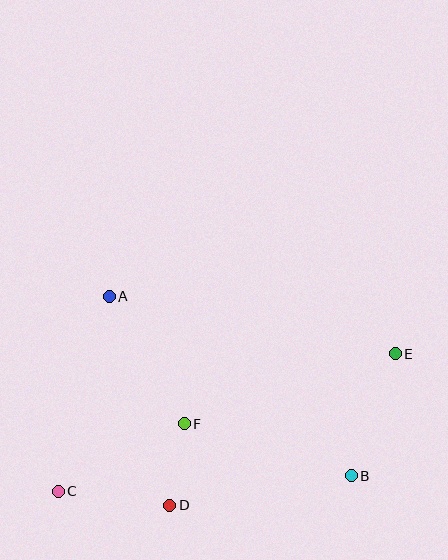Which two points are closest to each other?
Points D and F are closest to each other.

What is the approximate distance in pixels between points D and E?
The distance between D and E is approximately 272 pixels.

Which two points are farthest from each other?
Points C and E are farthest from each other.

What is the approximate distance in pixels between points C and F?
The distance between C and F is approximately 142 pixels.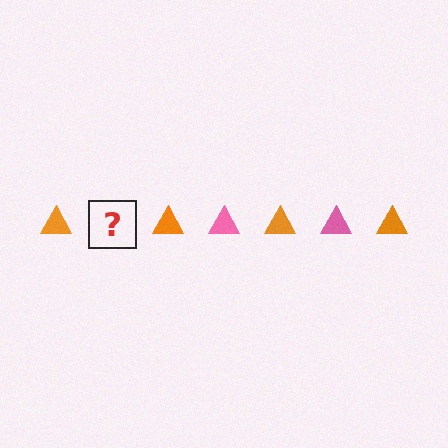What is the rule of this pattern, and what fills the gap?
The rule is that the pattern cycles through orange, pink triangles. The gap should be filled with a pink triangle.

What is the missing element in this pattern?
The missing element is a pink triangle.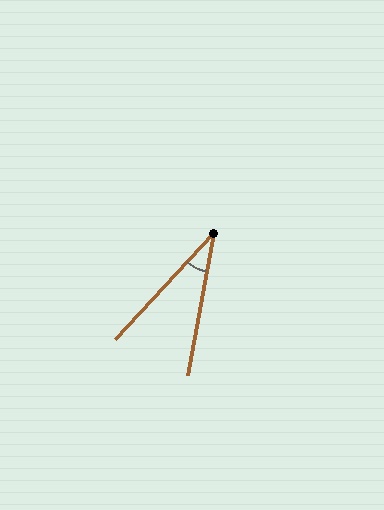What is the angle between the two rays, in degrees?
Approximately 32 degrees.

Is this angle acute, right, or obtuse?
It is acute.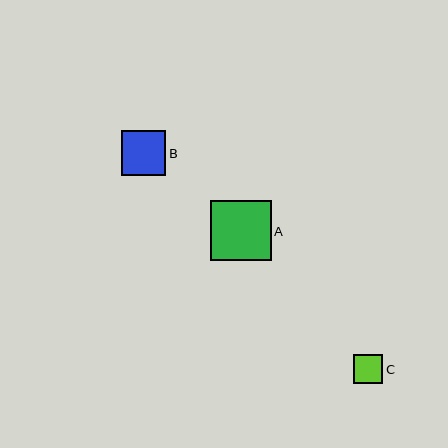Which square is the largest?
Square A is the largest with a size of approximately 61 pixels.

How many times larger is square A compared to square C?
Square A is approximately 2.1 times the size of square C.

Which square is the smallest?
Square C is the smallest with a size of approximately 29 pixels.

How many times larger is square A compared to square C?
Square A is approximately 2.1 times the size of square C.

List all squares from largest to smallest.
From largest to smallest: A, B, C.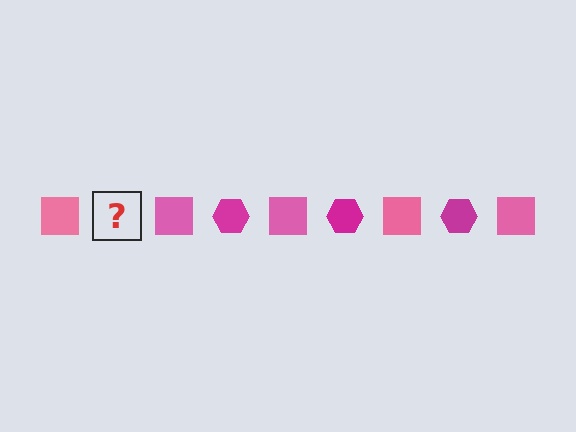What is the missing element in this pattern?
The missing element is a magenta hexagon.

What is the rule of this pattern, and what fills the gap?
The rule is that the pattern alternates between pink square and magenta hexagon. The gap should be filled with a magenta hexagon.